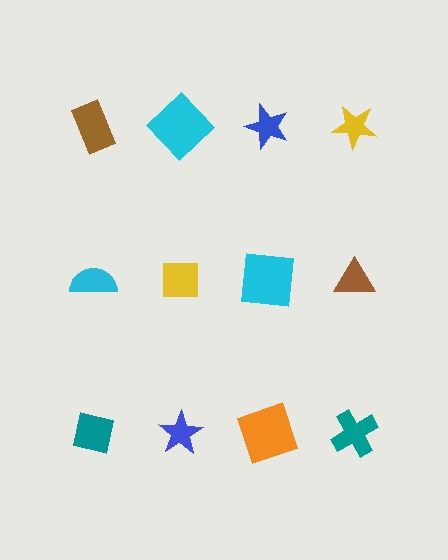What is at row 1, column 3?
A blue star.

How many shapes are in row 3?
4 shapes.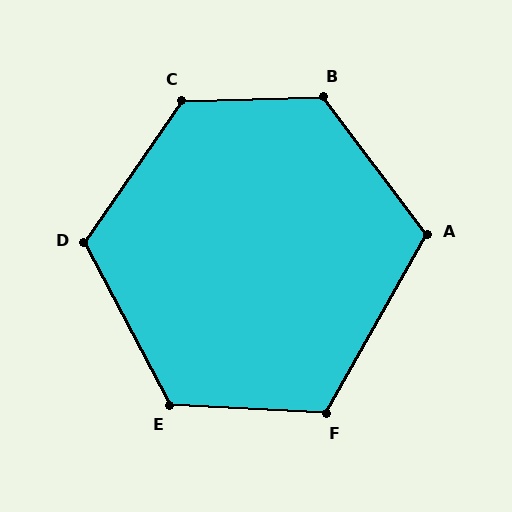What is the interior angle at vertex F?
Approximately 116 degrees (obtuse).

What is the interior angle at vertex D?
Approximately 118 degrees (obtuse).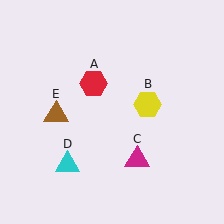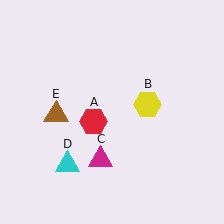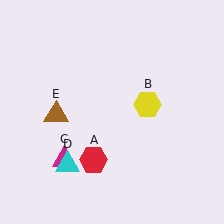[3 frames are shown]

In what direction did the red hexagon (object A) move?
The red hexagon (object A) moved down.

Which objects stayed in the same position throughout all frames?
Yellow hexagon (object B) and cyan triangle (object D) and brown triangle (object E) remained stationary.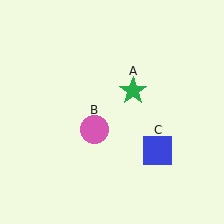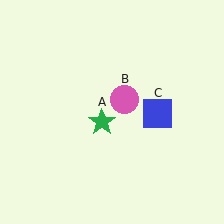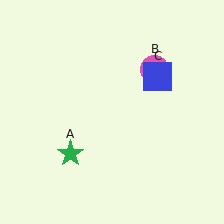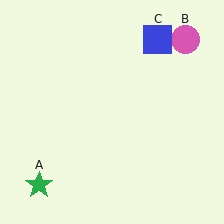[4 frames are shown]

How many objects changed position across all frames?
3 objects changed position: green star (object A), pink circle (object B), blue square (object C).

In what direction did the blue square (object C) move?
The blue square (object C) moved up.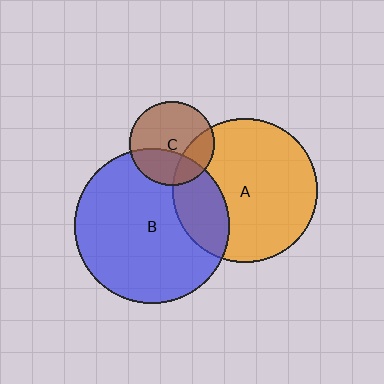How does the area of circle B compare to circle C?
Approximately 3.4 times.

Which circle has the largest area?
Circle B (blue).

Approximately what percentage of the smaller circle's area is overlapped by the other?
Approximately 25%.